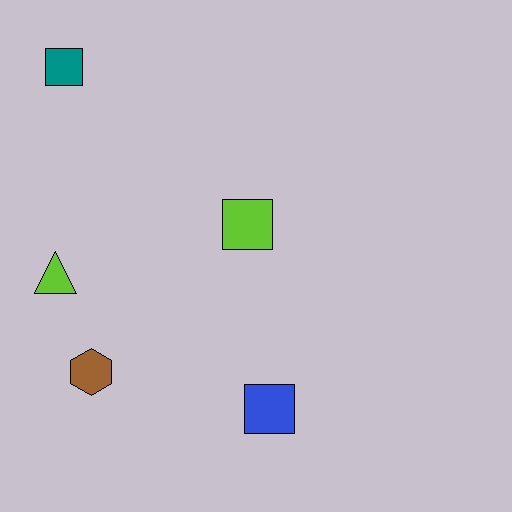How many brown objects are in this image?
There is 1 brown object.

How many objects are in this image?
There are 5 objects.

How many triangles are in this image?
There is 1 triangle.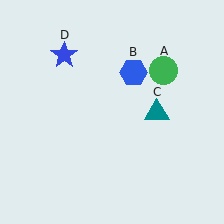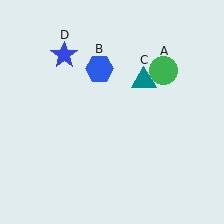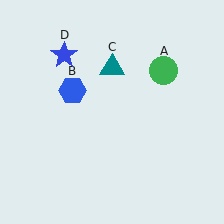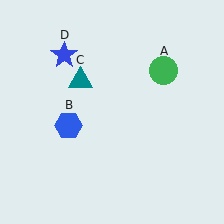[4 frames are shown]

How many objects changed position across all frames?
2 objects changed position: blue hexagon (object B), teal triangle (object C).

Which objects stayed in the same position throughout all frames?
Green circle (object A) and blue star (object D) remained stationary.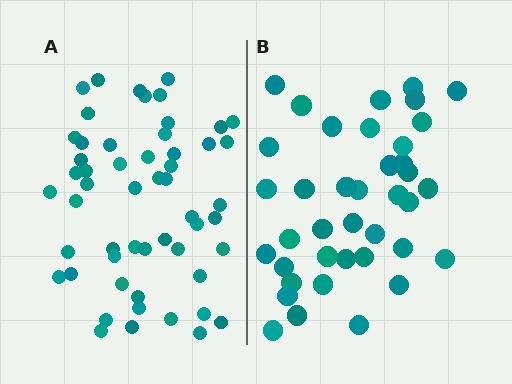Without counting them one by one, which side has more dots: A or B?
Region A (the left region) has more dots.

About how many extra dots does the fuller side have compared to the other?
Region A has approximately 15 more dots than region B.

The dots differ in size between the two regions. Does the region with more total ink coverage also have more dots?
No. Region B has more total ink coverage because its dots are larger, but region A actually contains more individual dots. Total area can be misleading — the number of items is what matters here.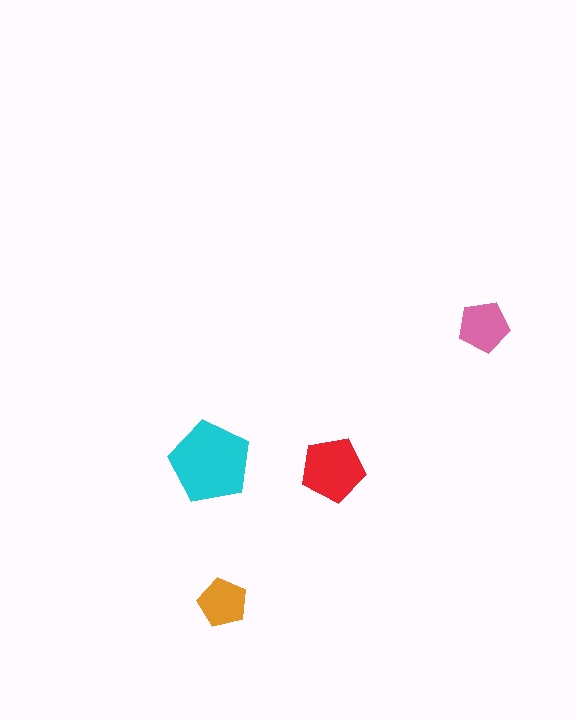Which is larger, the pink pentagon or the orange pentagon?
The pink one.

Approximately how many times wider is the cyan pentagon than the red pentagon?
About 1.5 times wider.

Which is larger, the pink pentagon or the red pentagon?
The red one.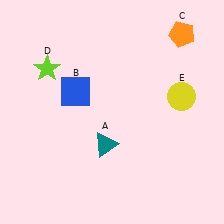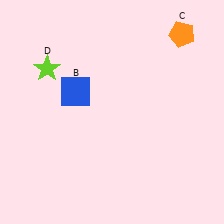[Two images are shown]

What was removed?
The teal triangle (A), the yellow circle (E) were removed in Image 2.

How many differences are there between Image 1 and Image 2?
There are 2 differences between the two images.